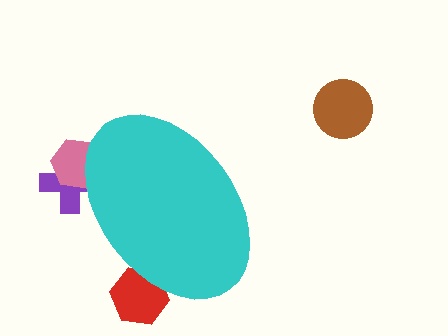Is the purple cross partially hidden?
Yes, the purple cross is partially hidden behind the cyan ellipse.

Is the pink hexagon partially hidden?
Yes, the pink hexagon is partially hidden behind the cyan ellipse.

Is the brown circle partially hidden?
No, the brown circle is fully visible.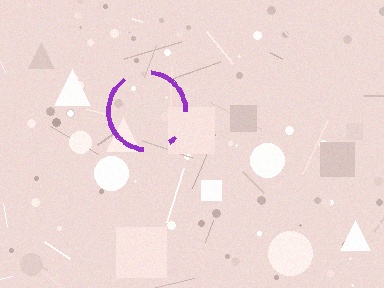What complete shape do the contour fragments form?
The contour fragments form a circle.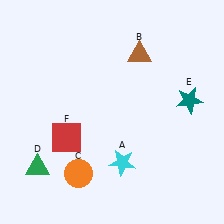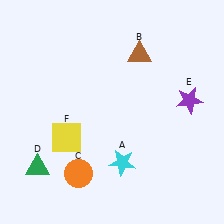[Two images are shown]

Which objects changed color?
E changed from teal to purple. F changed from red to yellow.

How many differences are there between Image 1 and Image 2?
There are 2 differences between the two images.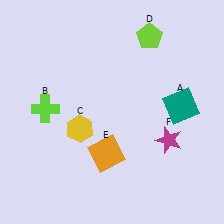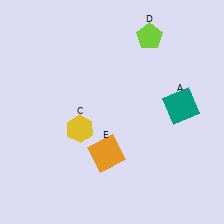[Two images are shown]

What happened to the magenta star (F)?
The magenta star (F) was removed in Image 2. It was in the bottom-right area of Image 1.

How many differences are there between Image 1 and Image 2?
There are 2 differences between the two images.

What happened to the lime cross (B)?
The lime cross (B) was removed in Image 2. It was in the top-left area of Image 1.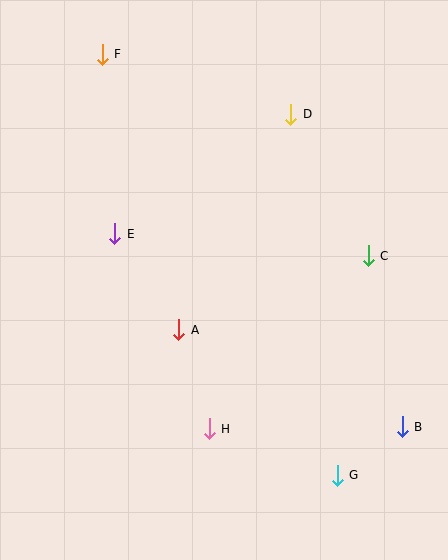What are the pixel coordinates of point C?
Point C is at (368, 256).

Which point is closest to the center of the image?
Point A at (179, 330) is closest to the center.